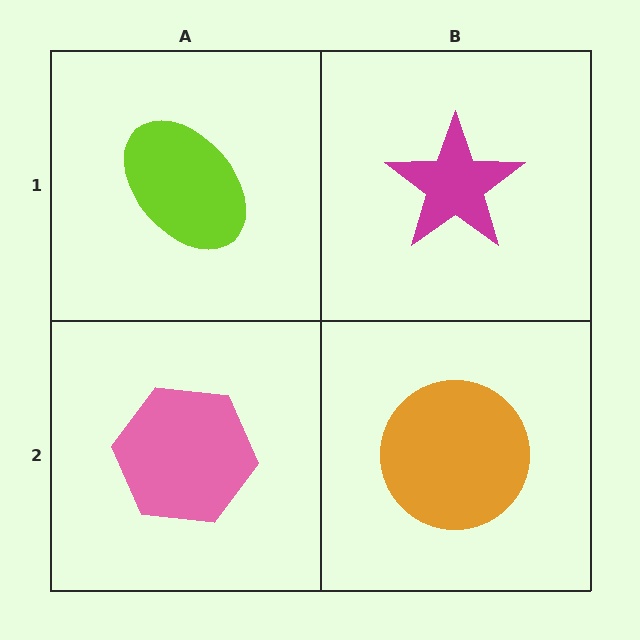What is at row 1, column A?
A lime ellipse.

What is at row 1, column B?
A magenta star.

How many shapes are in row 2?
2 shapes.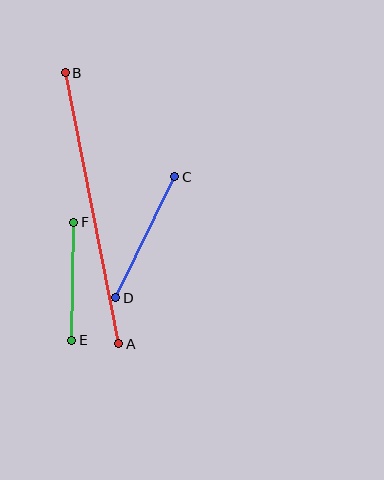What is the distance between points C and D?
The distance is approximately 135 pixels.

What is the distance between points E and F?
The distance is approximately 118 pixels.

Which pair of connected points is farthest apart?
Points A and B are farthest apart.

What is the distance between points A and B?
The distance is approximately 276 pixels.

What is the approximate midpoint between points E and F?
The midpoint is at approximately (73, 281) pixels.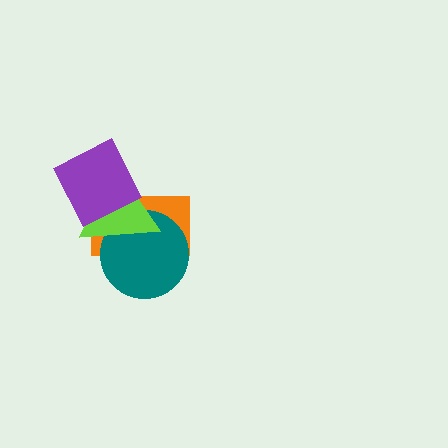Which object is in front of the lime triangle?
The purple diamond is in front of the lime triangle.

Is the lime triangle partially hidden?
Yes, it is partially covered by another shape.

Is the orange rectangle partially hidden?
Yes, it is partially covered by another shape.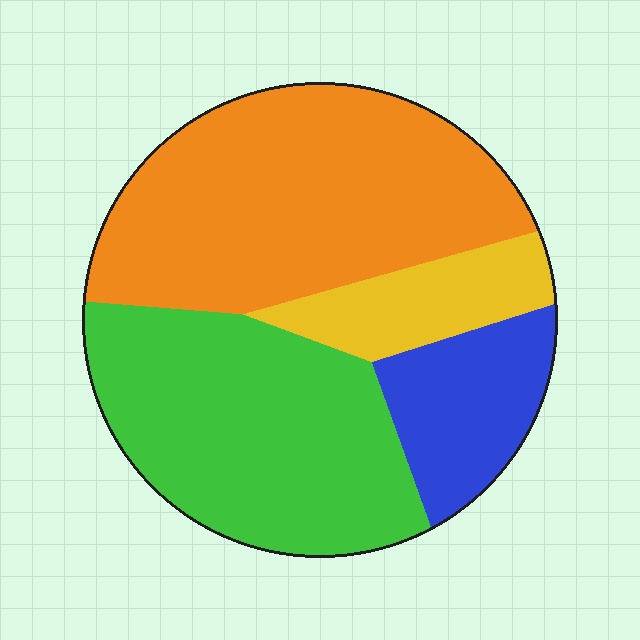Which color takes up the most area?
Orange, at roughly 40%.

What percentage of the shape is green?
Green takes up about one third (1/3) of the shape.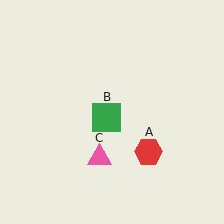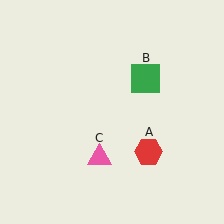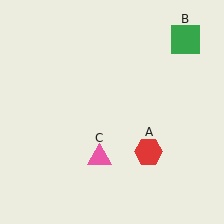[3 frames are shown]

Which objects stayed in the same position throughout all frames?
Red hexagon (object A) and pink triangle (object C) remained stationary.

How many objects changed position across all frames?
1 object changed position: green square (object B).